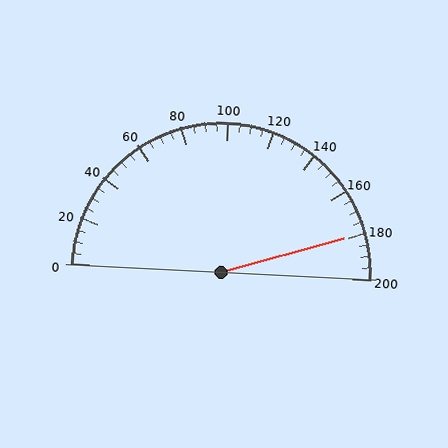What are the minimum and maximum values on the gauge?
The gauge ranges from 0 to 200.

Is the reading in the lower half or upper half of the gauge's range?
The reading is in the upper half of the range (0 to 200).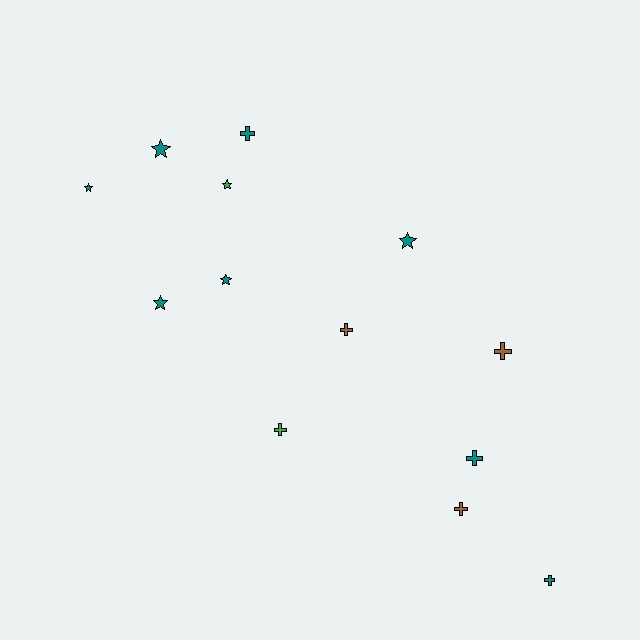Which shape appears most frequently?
Cross, with 7 objects.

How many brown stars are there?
There are no brown stars.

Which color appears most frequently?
Teal, with 8 objects.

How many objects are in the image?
There are 13 objects.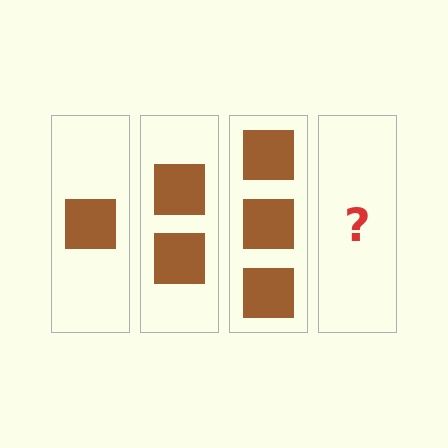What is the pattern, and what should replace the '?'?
The pattern is that each step adds one more square. The '?' should be 4 squares.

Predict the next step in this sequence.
The next step is 4 squares.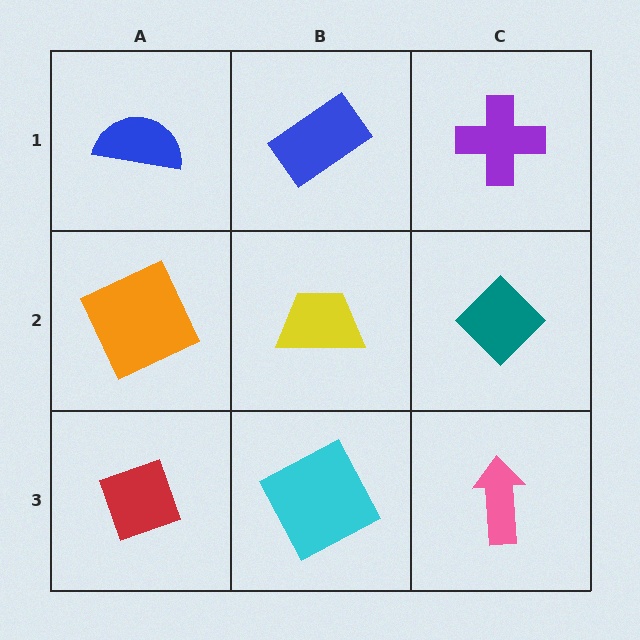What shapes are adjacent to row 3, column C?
A teal diamond (row 2, column C), a cyan square (row 3, column B).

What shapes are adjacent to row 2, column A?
A blue semicircle (row 1, column A), a red diamond (row 3, column A), a yellow trapezoid (row 2, column B).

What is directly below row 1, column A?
An orange square.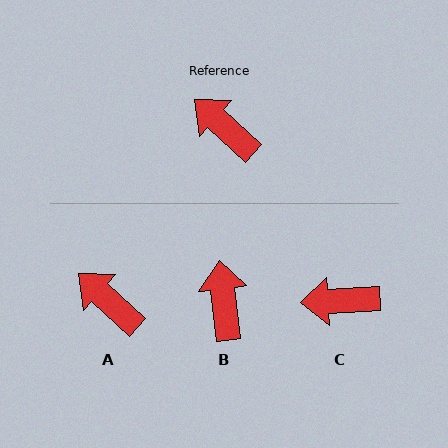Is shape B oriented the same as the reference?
No, it is off by about 42 degrees.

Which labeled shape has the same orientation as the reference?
A.